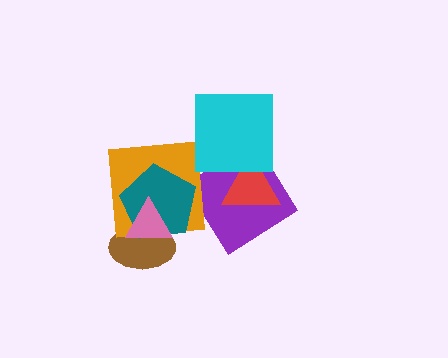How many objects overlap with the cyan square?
2 objects overlap with the cyan square.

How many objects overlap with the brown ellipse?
3 objects overlap with the brown ellipse.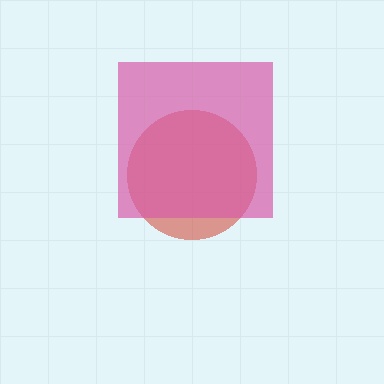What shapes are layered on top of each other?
The layered shapes are: a red circle, a pink square.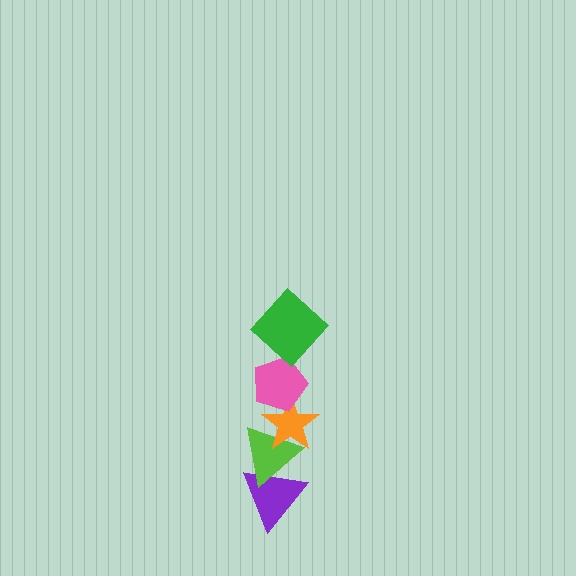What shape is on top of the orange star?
The pink pentagon is on top of the orange star.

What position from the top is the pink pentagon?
The pink pentagon is 2nd from the top.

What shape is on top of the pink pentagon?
The green diamond is on top of the pink pentagon.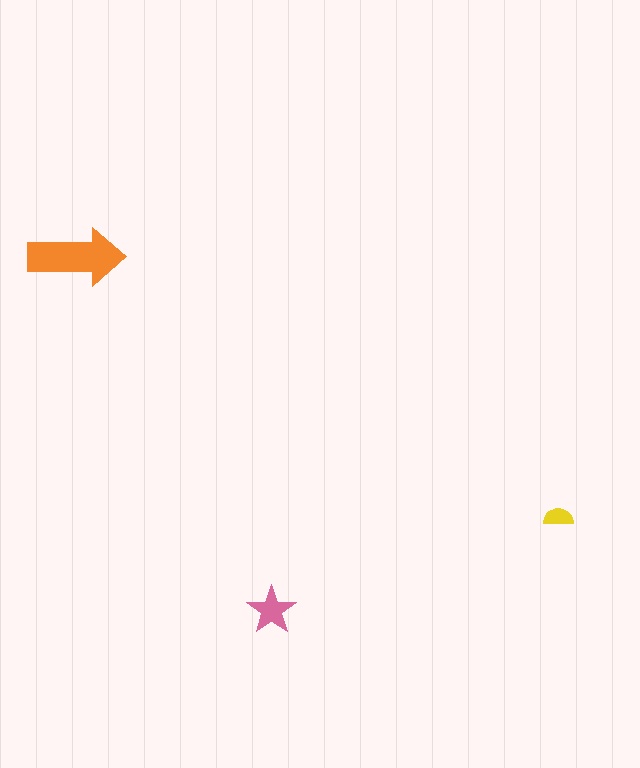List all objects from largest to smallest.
The orange arrow, the pink star, the yellow semicircle.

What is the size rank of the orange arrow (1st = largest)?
1st.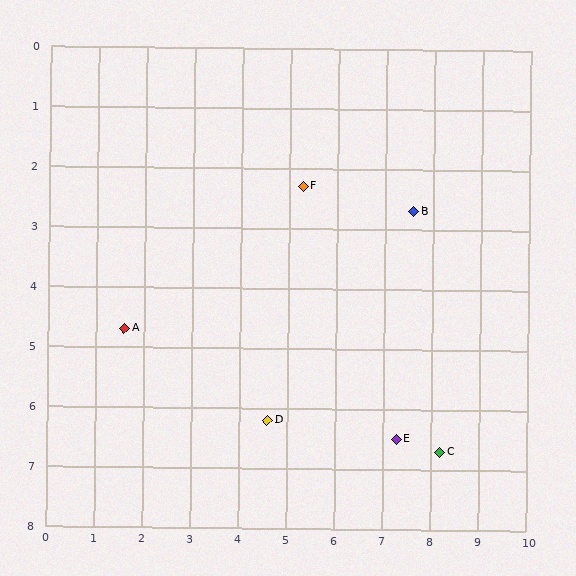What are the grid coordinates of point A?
Point A is at approximately (1.6, 4.7).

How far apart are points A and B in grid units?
Points A and B are about 6.3 grid units apart.